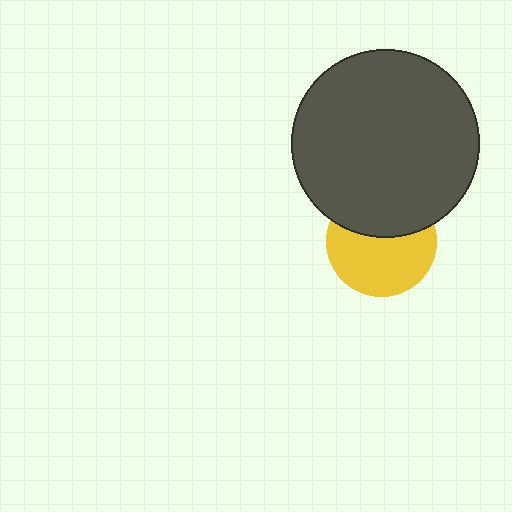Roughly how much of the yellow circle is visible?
About half of it is visible (roughly 60%).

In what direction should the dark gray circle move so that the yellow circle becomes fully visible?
The dark gray circle should move up. That is the shortest direction to clear the overlap and leave the yellow circle fully visible.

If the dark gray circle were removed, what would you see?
You would see the complete yellow circle.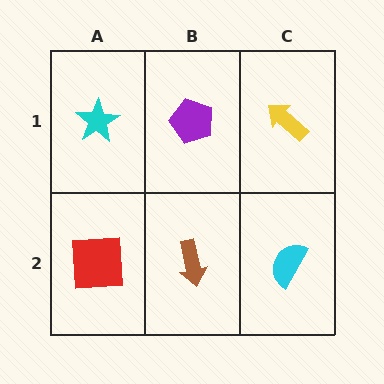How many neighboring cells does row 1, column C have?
2.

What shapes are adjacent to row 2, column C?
A yellow arrow (row 1, column C), a brown arrow (row 2, column B).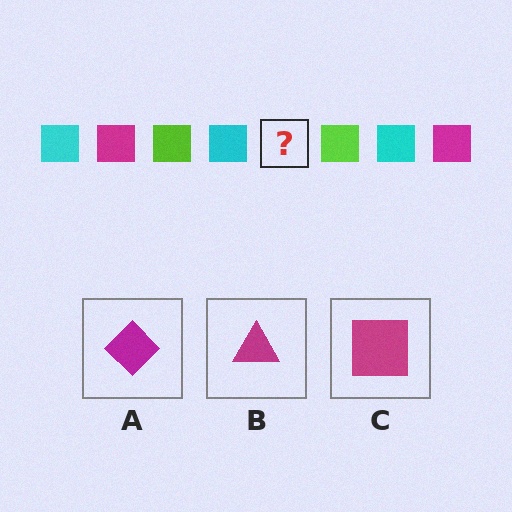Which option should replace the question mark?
Option C.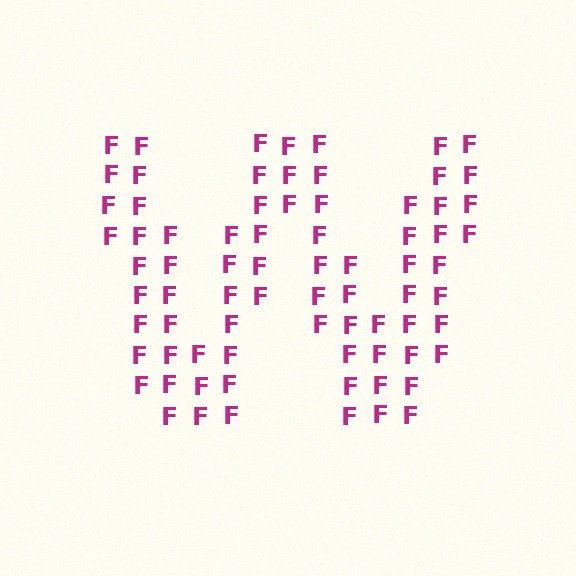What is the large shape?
The large shape is the letter W.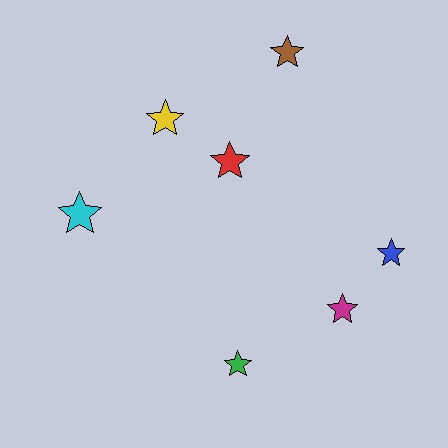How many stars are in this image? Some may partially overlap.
There are 7 stars.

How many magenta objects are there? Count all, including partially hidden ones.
There is 1 magenta object.